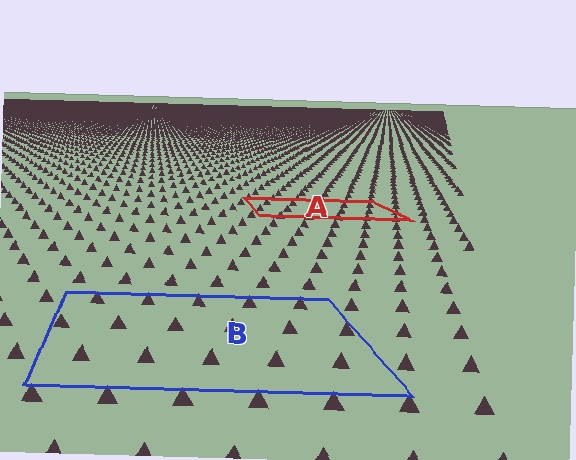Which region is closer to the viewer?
Region B is closer. The texture elements there are larger and more spread out.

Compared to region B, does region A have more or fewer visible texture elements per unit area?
Region A has more texture elements per unit area — they are packed more densely because it is farther away.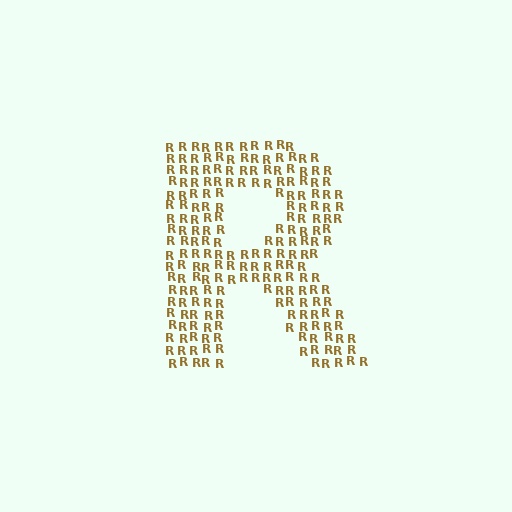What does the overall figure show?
The overall figure shows the letter R.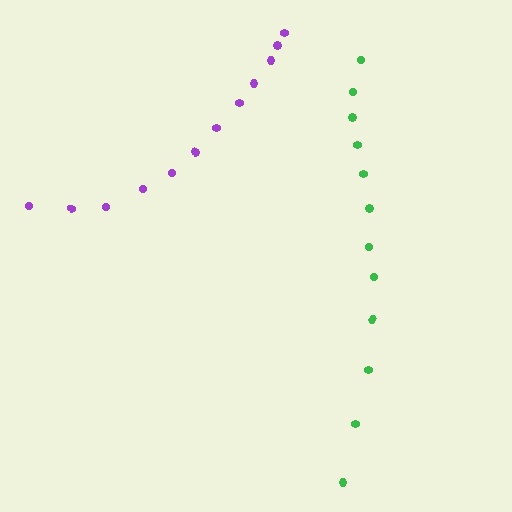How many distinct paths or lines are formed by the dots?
There are 2 distinct paths.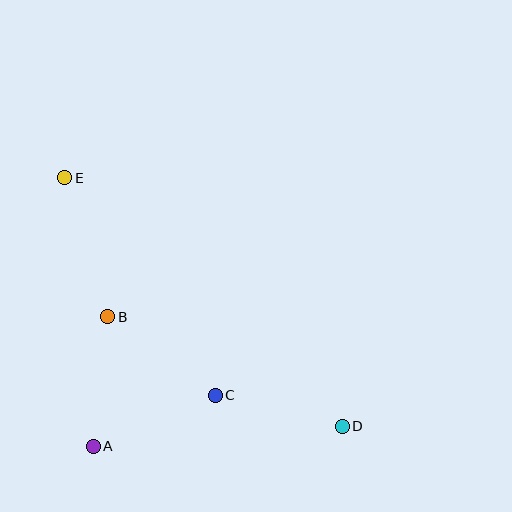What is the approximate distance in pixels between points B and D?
The distance between B and D is approximately 259 pixels.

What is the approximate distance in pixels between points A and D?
The distance between A and D is approximately 250 pixels.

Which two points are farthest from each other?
Points D and E are farthest from each other.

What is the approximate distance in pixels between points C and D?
The distance between C and D is approximately 131 pixels.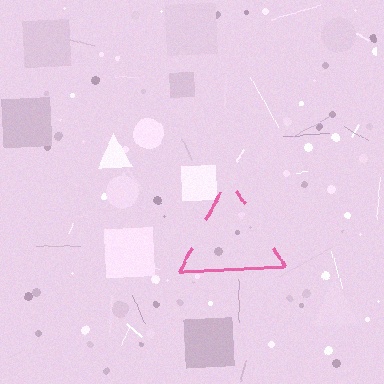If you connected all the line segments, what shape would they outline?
They would outline a triangle.